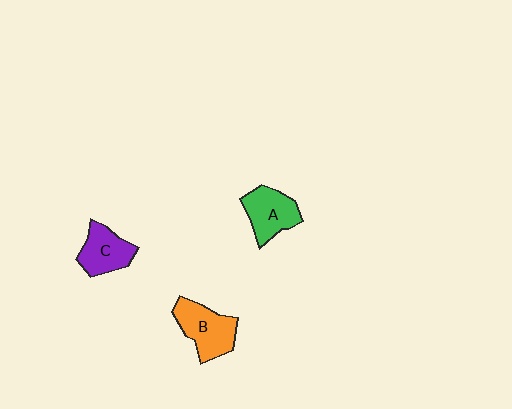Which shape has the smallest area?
Shape C (purple).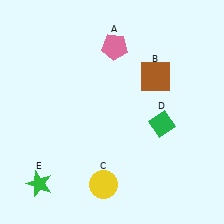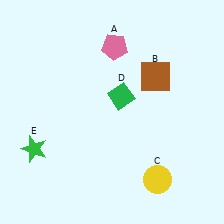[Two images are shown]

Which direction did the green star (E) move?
The green star (E) moved up.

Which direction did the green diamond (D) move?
The green diamond (D) moved left.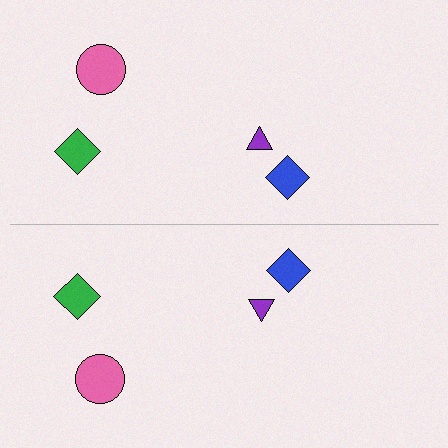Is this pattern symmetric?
Yes, this pattern has bilateral (reflection) symmetry.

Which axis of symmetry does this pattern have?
The pattern has a horizontal axis of symmetry running through the center of the image.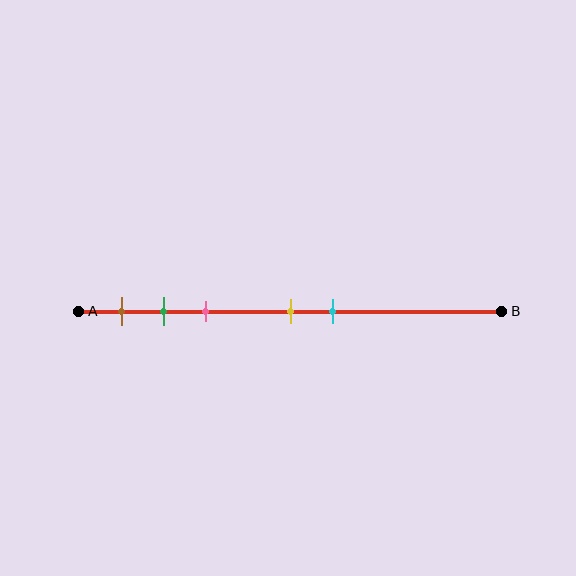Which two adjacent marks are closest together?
The green and pink marks are the closest adjacent pair.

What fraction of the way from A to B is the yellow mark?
The yellow mark is approximately 50% (0.5) of the way from A to B.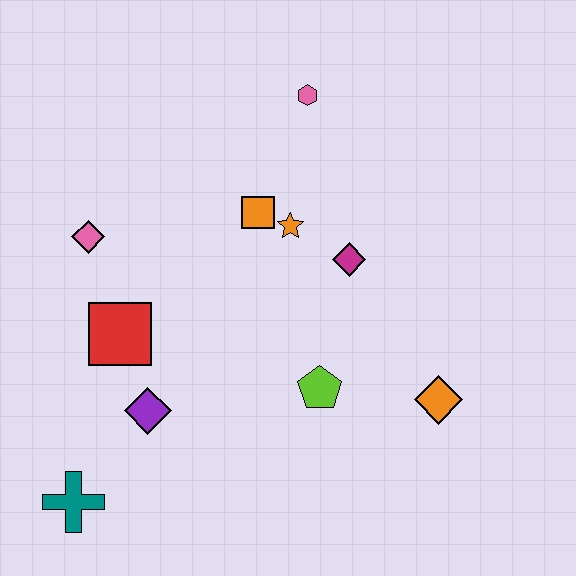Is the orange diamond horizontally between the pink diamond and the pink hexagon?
No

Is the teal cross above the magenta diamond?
No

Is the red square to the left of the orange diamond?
Yes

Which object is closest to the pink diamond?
The red square is closest to the pink diamond.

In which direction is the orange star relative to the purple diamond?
The orange star is above the purple diamond.